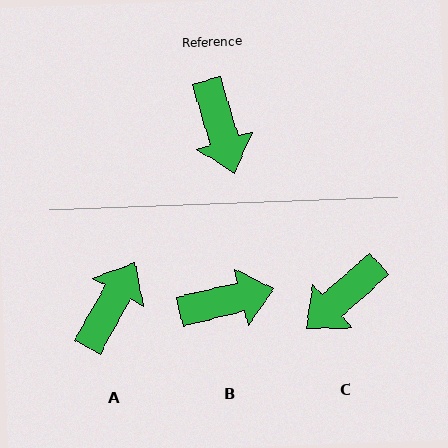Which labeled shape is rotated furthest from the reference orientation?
A, about 134 degrees away.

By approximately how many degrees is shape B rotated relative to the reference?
Approximately 86 degrees counter-clockwise.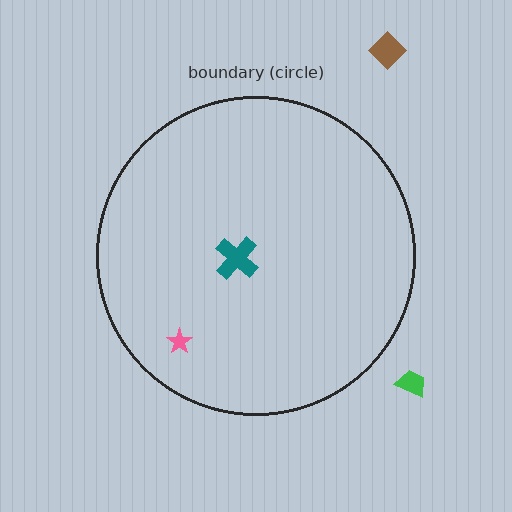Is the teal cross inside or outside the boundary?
Inside.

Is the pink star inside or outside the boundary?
Inside.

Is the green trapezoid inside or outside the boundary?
Outside.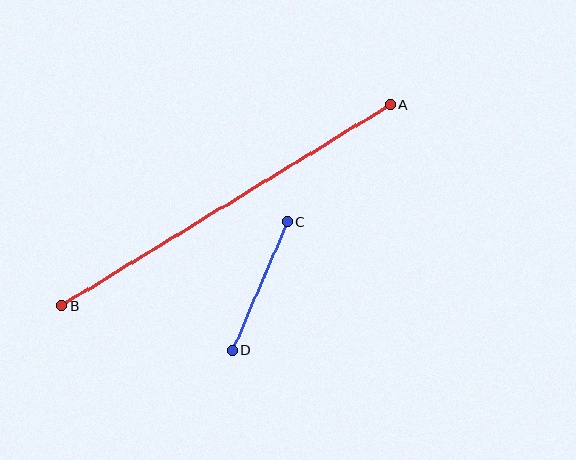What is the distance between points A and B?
The distance is approximately 385 pixels.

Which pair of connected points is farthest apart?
Points A and B are farthest apart.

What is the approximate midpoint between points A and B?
The midpoint is at approximately (226, 205) pixels.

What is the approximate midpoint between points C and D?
The midpoint is at approximately (260, 286) pixels.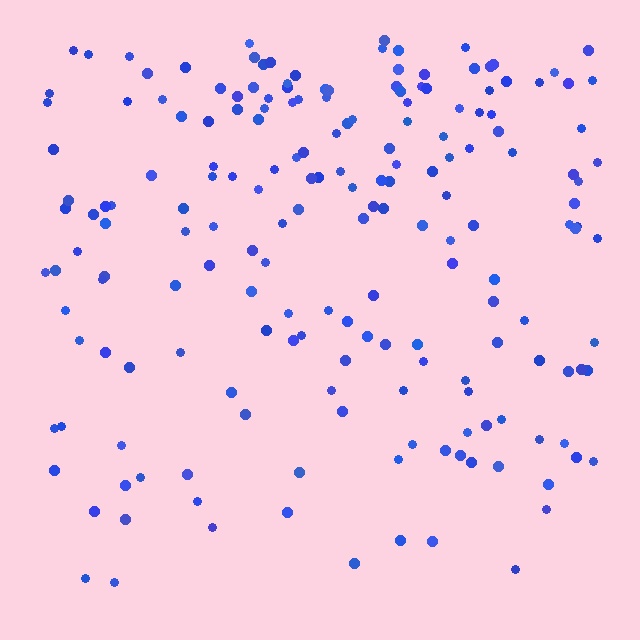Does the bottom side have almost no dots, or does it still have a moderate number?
Still a moderate number, just noticeably fewer than the top.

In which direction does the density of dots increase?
From bottom to top, with the top side densest.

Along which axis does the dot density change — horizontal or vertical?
Vertical.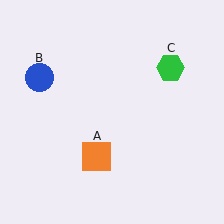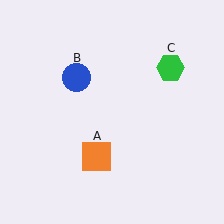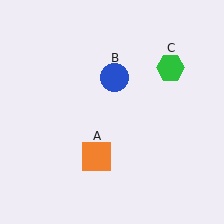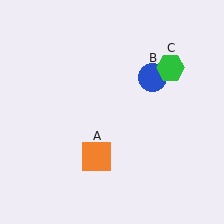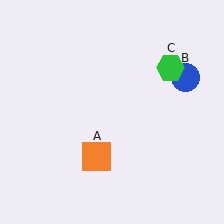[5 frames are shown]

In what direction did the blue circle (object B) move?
The blue circle (object B) moved right.